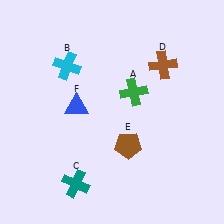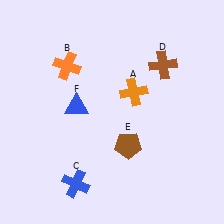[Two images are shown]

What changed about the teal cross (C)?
In Image 1, C is teal. In Image 2, it changed to blue.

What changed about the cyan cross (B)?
In Image 1, B is cyan. In Image 2, it changed to orange.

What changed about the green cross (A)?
In Image 1, A is green. In Image 2, it changed to orange.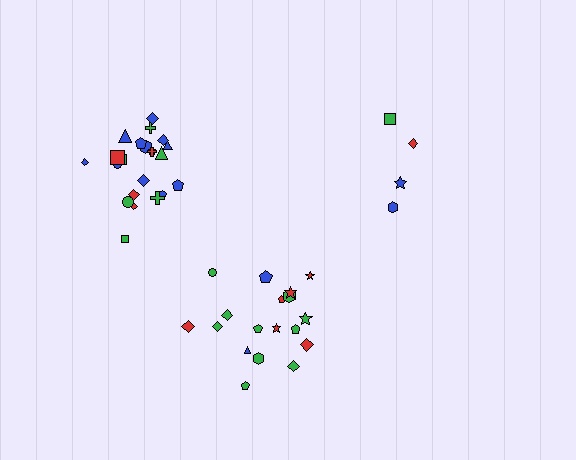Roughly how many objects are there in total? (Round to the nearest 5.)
Roughly 45 objects in total.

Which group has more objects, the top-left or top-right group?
The top-left group.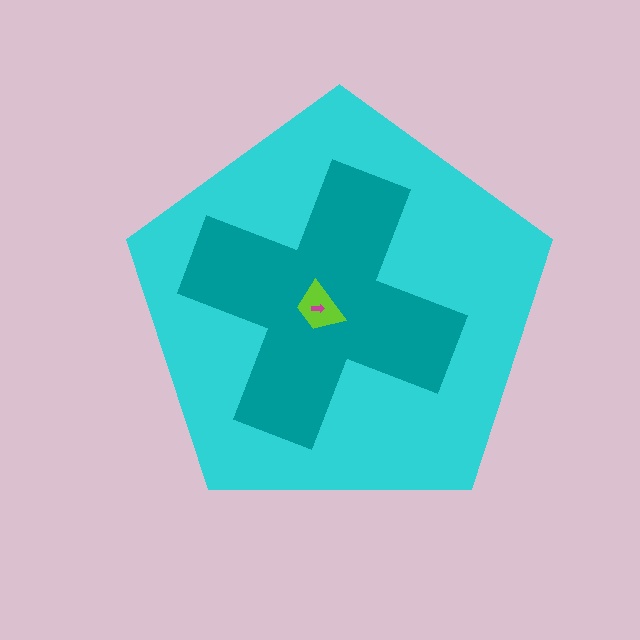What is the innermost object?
The magenta arrow.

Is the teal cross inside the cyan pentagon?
Yes.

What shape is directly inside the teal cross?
The lime trapezoid.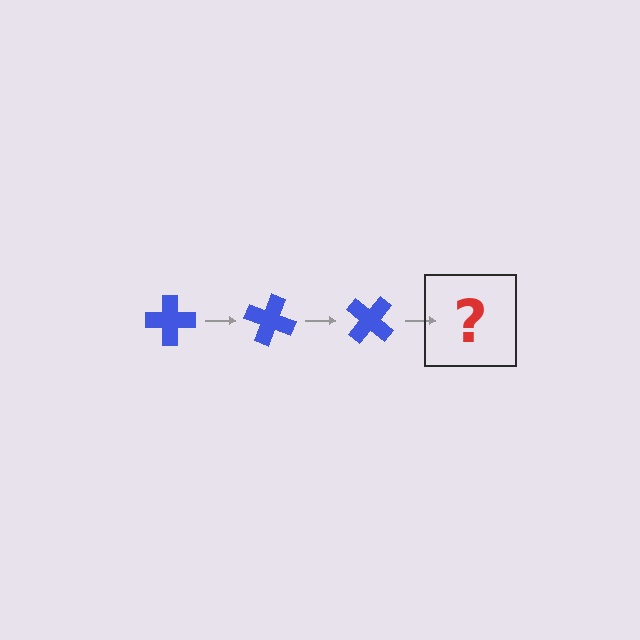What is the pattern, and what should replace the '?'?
The pattern is that the cross rotates 20 degrees each step. The '?' should be a blue cross rotated 60 degrees.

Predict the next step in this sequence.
The next step is a blue cross rotated 60 degrees.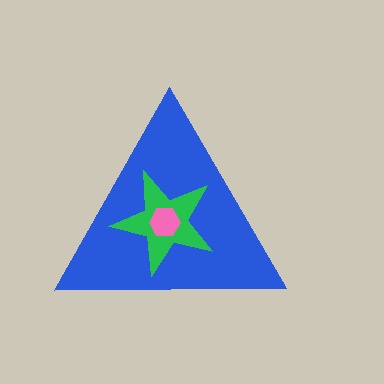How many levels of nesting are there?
3.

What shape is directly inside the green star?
The pink hexagon.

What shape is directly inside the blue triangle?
The green star.